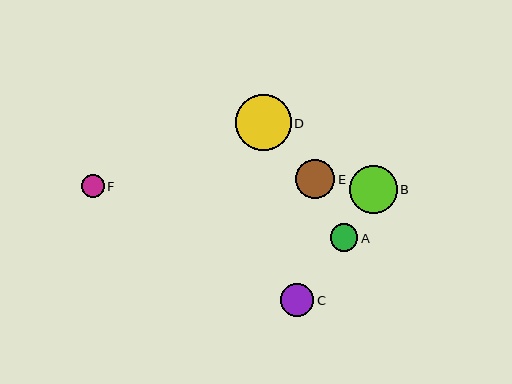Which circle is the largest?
Circle D is the largest with a size of approximately 56 pixels.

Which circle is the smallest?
Circle F is the smallest with a size of approximately 23 pixels.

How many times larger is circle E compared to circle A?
Circle E is approximately 1.4 times the size of circle A.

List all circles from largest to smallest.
From largest to smallest: D, B, E, C, A, F.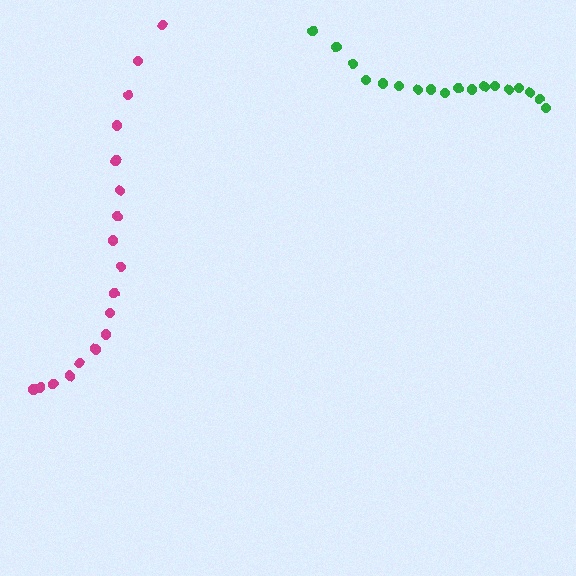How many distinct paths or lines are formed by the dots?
There are 2 distinct paths.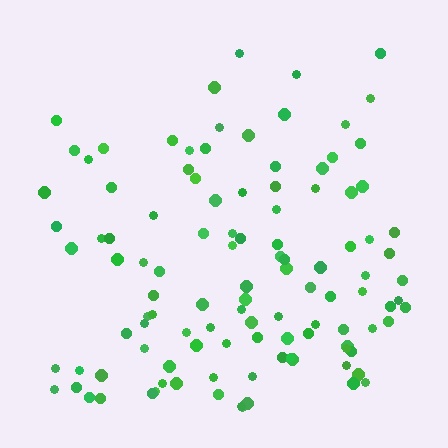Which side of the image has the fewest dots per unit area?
The top.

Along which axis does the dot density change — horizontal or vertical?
Vertical.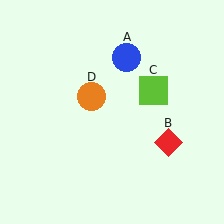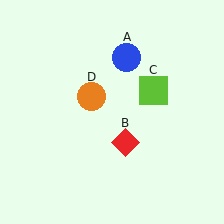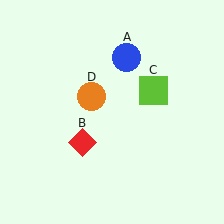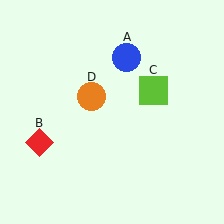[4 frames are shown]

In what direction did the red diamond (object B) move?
The red diamond (object B) moved left.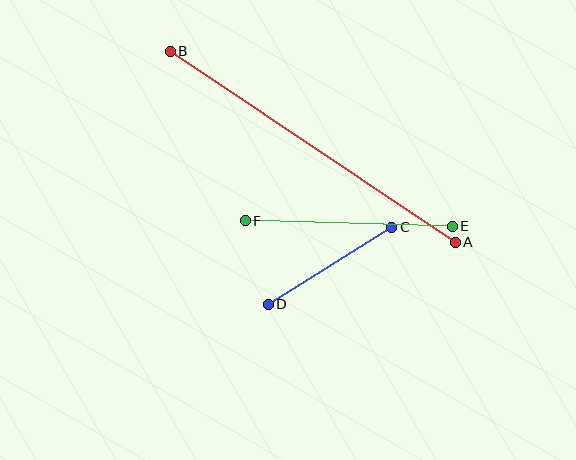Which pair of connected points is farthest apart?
Points A and B are farthest apart.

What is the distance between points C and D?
The distance is approximately 146 pixels.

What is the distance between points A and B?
The distance is approximately 343 pixels.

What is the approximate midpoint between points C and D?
The midpoint is at approximately (330, 266) pixels.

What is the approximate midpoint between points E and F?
The midpoint is at approximately (349, 224) pixels.